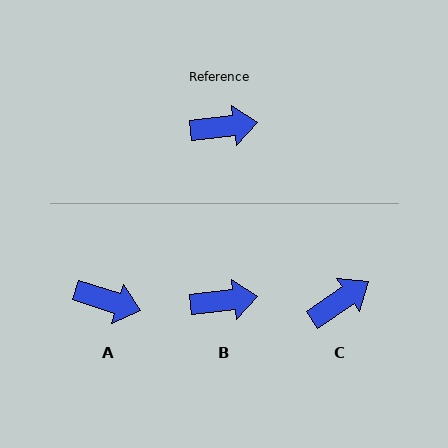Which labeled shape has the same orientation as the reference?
B.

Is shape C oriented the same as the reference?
No, it is off by about 28 degrees.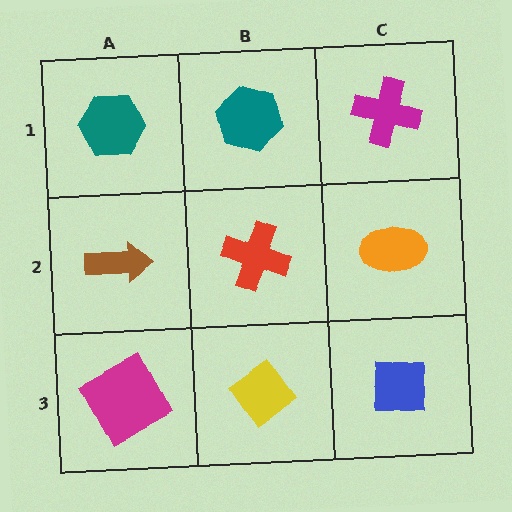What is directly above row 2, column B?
A teal hexagon.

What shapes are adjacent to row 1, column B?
A red cross (row 2, column B), a teal hexagon (row 1, column A), a magenta cross (row 1, column C).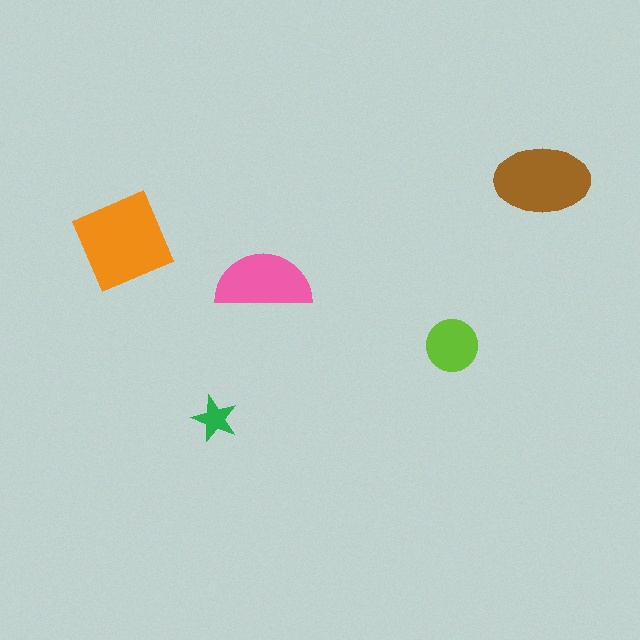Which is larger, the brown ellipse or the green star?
The brown ellipse.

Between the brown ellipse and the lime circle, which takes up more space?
The brown ellipse.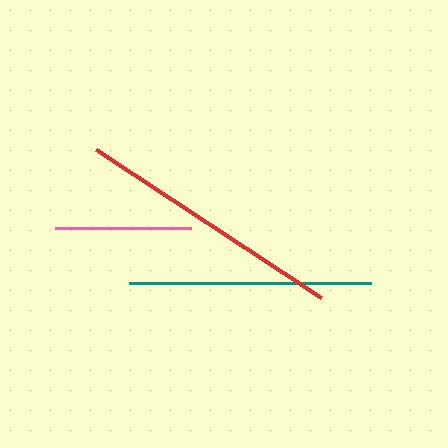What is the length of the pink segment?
The pink segment is approximately 136 pixels long.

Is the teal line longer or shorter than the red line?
The red line is longer than the teal line.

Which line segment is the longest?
The red line is the longest at approximately 269 pixels.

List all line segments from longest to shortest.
From longest to shortest: red, teal, pink.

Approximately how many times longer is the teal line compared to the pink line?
The teal line is approximately 1.8 times the length of the pink line.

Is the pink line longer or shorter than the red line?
The red line is longer than the pink line.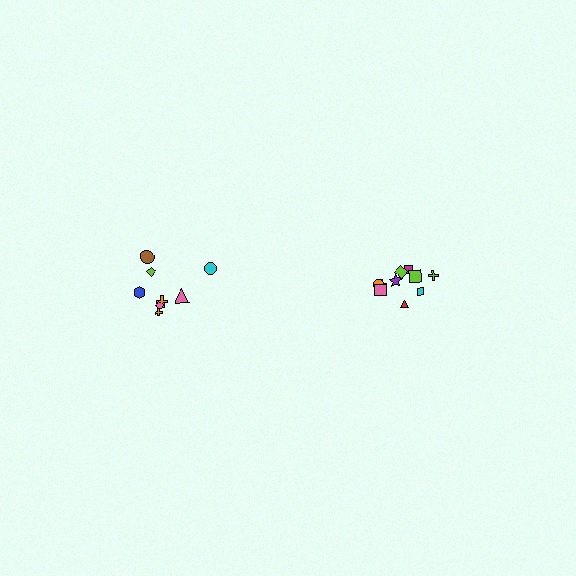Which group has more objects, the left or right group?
The right group.